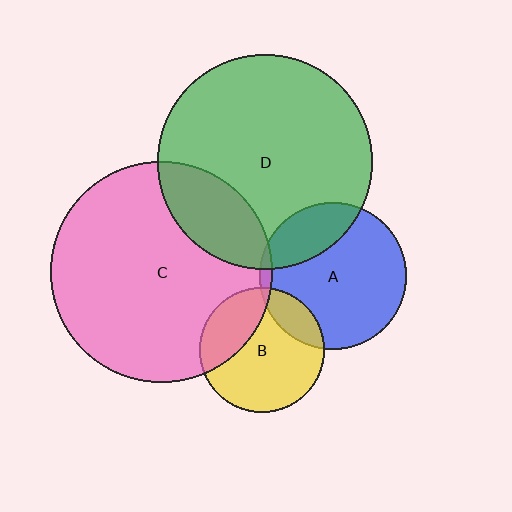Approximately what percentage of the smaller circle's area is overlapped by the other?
Approximately 15%.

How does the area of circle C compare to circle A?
Approximately 2.3 times.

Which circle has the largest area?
Circle C (pink).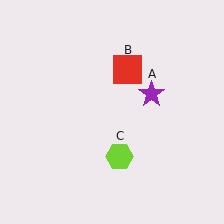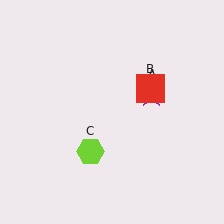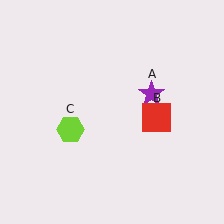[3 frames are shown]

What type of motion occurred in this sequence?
The red square (object B), lime hexagon (object C) rotated clockwise around the center of the scene.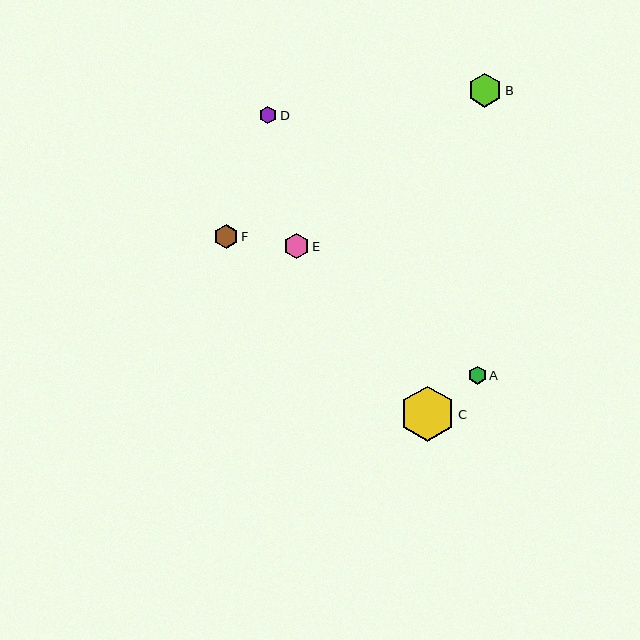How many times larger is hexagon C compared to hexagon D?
Hexagon C is approximately 3.1 times the size of hexagon D.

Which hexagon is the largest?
Hexagon C is the largest with a size of approximately 55 pixels.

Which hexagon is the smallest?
Hexagon A is the smallest with a size of approximately 18 pixels.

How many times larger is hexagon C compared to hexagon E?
Hexagon C is approximately 2.2 times the size of hexagon E.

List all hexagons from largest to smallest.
From largest to smallest: C, B, E, F, D, A.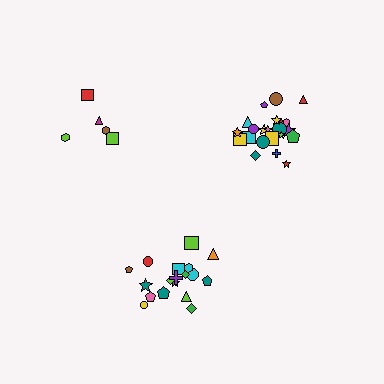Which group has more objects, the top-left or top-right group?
The top-right group.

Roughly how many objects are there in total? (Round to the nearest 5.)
Roughly 45 objects in total.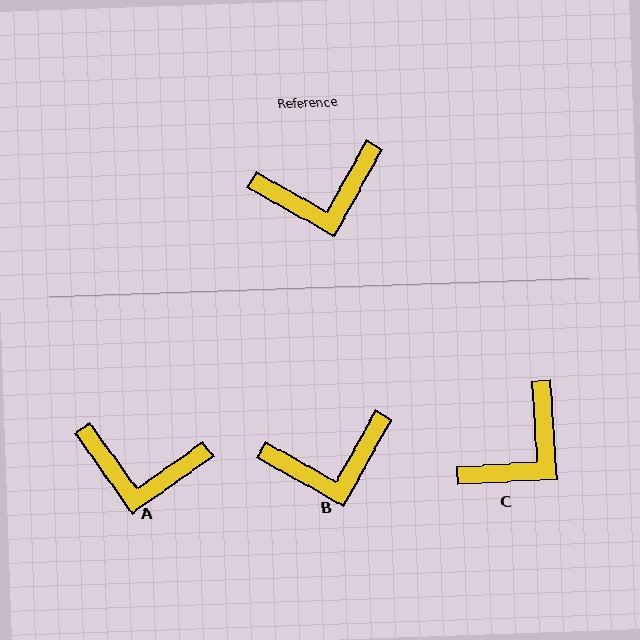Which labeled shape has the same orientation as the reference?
B.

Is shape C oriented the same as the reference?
No, it is off by about 32 degrees.